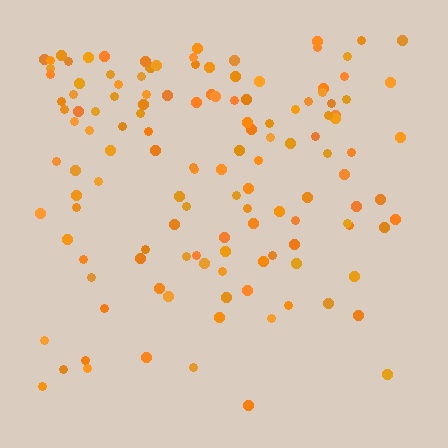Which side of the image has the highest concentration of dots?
The top.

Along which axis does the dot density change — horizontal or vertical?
Vertical.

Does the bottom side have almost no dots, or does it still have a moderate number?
Still a moderate number, just noticeably fewer than the top.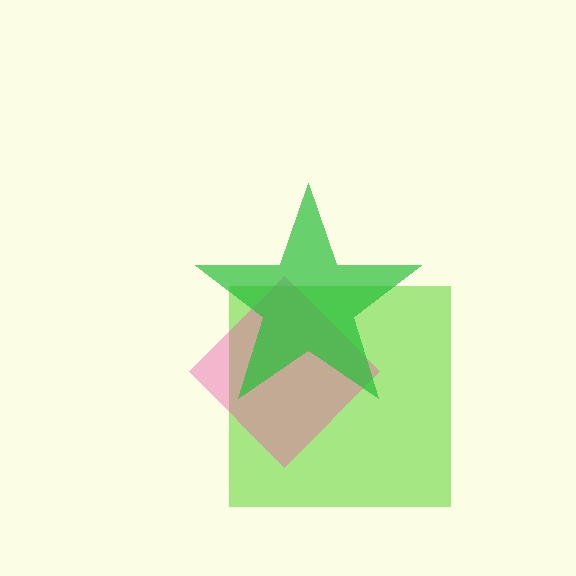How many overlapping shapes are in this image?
There are 3 overlapping shapes in the image.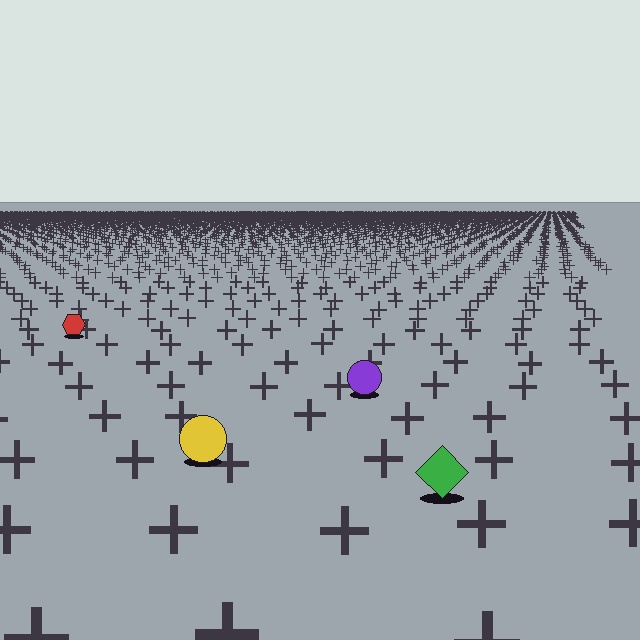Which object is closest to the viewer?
The green diamond is closest. The texture marks near it are larger and more spread out.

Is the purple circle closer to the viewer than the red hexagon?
Yes. The purple circle is closer — you can tell from the texture gradient: the ground texture is coarser near it.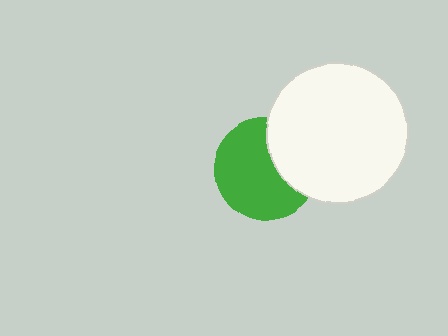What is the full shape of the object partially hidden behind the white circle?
The partially hidden object is a green circle.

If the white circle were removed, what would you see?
You would see the complete green circle.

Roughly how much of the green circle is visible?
Most of it is visible (roughly 67%).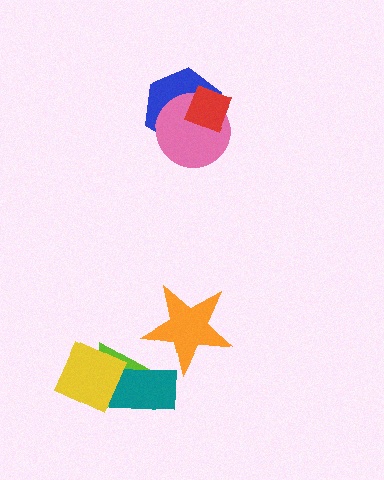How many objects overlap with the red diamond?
2 objects overlap with the red diamond.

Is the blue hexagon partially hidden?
Yes, it is partially covered by another shape.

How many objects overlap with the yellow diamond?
2 objects overlap with the yellow diamond.